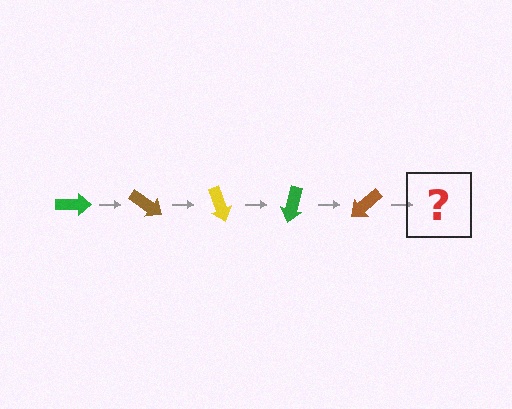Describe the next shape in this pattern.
It should be a yellow arrow, rotated 175 degrees from the start.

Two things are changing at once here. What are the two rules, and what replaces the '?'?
The two rules are that it rotates 35 degrees each step and the color cycles through green, brown, and yellow. The '?' should be a yellow arrow, rotated 175 degrees from the start.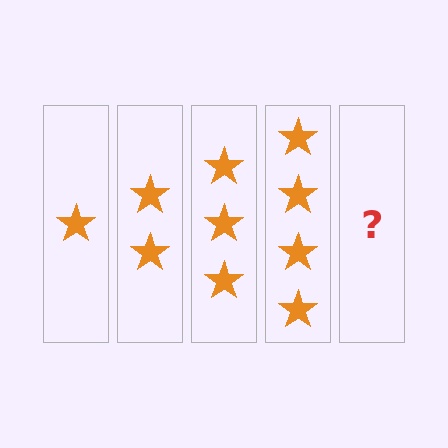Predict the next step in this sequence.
The next step is 5 stars.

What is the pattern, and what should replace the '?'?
The pattern is that each step adds one more star. The '?' should be 5 stars.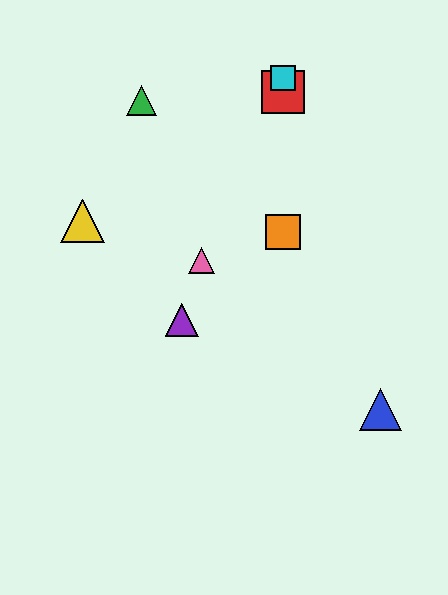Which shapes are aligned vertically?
The red square, the orange square, the cyan square are aligned vertically.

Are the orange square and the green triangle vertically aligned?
No, the orange square is at x≈283 and the green triangle is at x≈142.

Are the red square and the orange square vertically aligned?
Yes, both are at x≈283.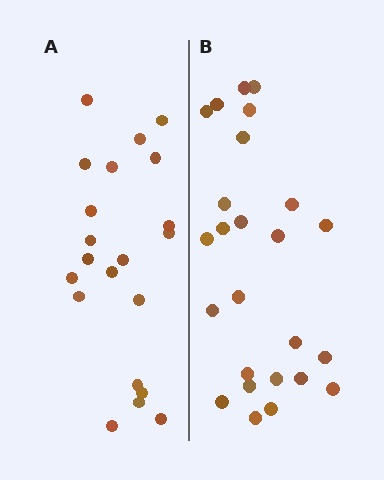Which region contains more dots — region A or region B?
Region B (the right region) has more dots.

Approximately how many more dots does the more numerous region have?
Region B has about 4 more dots than region A.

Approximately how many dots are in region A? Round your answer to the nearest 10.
About 20 dots. (The exact count is 21, which rounds to 20.)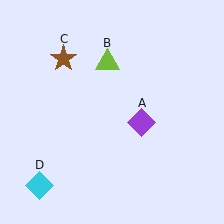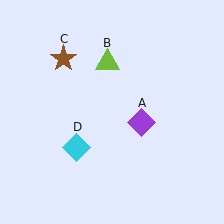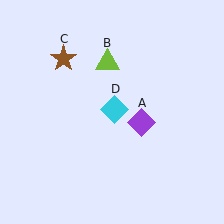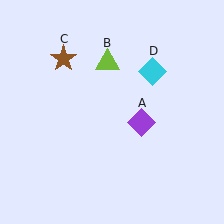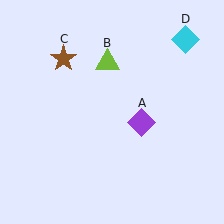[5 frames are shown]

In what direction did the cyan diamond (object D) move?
The cyan diamond (object D) moved up and to the right.